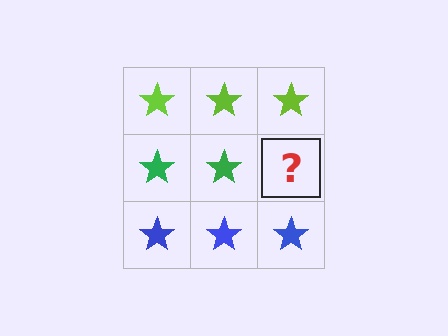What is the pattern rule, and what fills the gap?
The rule is that each row has a consistent color. The gap should be filled with a green star.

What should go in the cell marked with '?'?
The missing cell should contain a green star.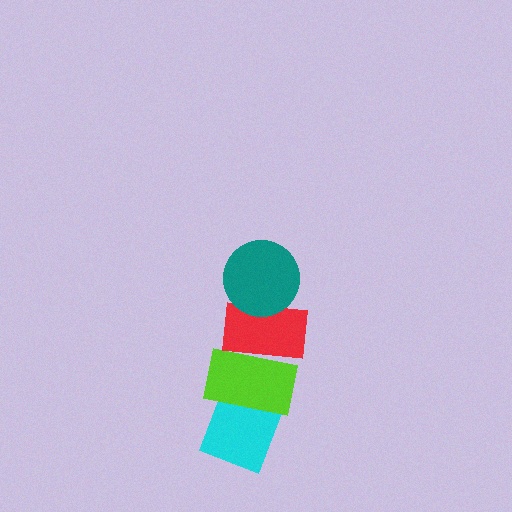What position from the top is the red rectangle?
The red rectangle is 2nd from the top.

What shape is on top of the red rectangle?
The teal circle is on top of the red rectangle.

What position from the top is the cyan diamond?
The cyan diamond is 4th from the top.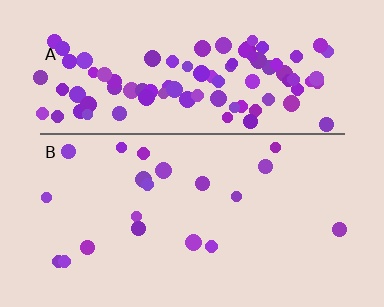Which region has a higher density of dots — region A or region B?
A (the top).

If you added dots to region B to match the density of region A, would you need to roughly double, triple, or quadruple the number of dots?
Approximately quadruple.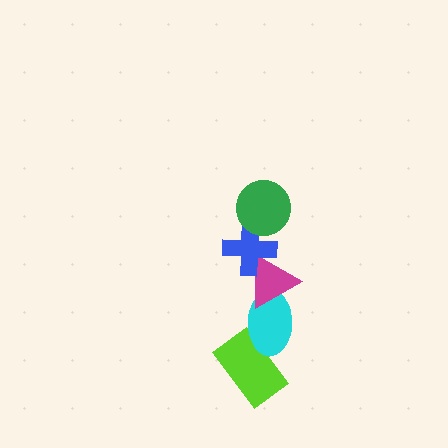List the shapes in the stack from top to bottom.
From top to bottom: the green circle, the blue cross, the magenta triangle, the cyan ellipse, the lime rectangle.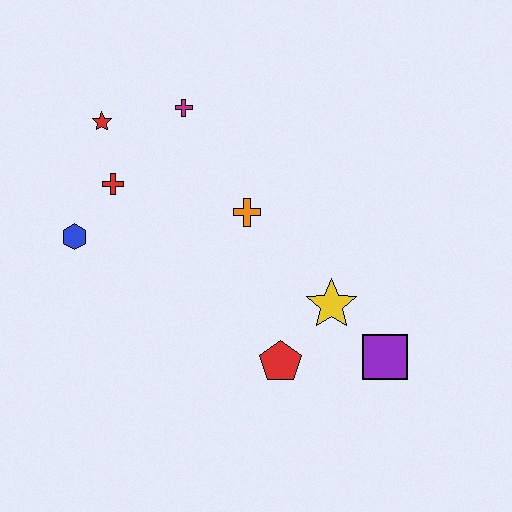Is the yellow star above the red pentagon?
Yes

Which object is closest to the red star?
The red cross is closest to the red star.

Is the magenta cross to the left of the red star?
No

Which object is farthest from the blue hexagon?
The purple square is farthest from the blue hexagon.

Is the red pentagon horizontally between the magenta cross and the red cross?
No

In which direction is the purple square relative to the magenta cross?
The purple square is below the magenta cross.